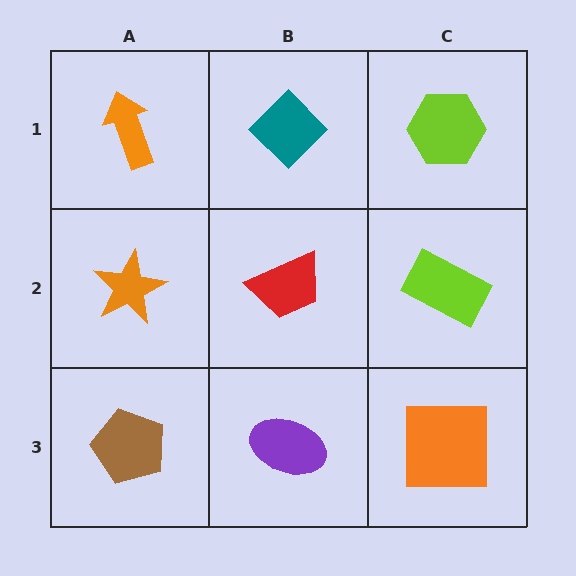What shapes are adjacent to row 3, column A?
An orange star (row 2, column A), a purple ellipse (row 3, column B).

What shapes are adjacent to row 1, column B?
A red trapezoid (row 2, column B), an orange arrow (row 1, column A), a lime hexagon (row 1, column C).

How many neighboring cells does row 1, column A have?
2.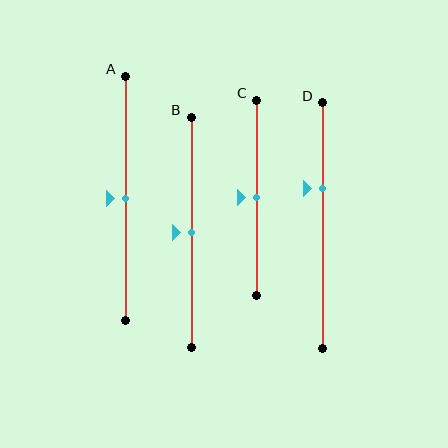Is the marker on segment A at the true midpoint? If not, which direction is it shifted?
Yes, the marker on segment A is at the true midpoint.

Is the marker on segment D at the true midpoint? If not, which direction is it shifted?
No, the marker on segment D is shifted upward by about 15% of the segment length.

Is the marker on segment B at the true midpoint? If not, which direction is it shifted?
Yes, the marker on segment B is at the true midpoint.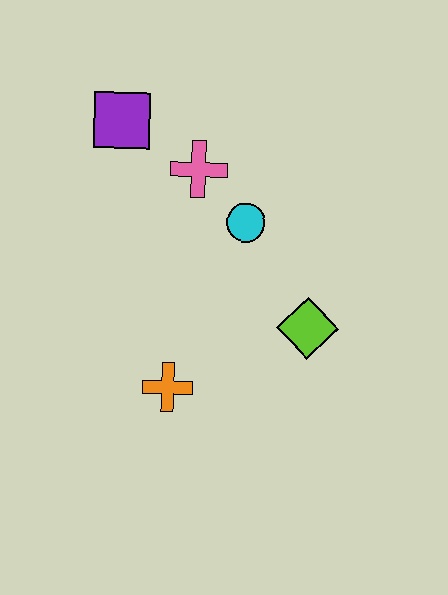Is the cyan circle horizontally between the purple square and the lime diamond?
Yes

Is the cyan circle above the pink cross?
No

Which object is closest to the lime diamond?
The cyan circle is closest to the lime diamond.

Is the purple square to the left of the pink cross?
Yes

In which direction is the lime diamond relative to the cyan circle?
The lime diamond is below the cyan circle.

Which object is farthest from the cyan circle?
The orange cross is farthest from the cyan circle.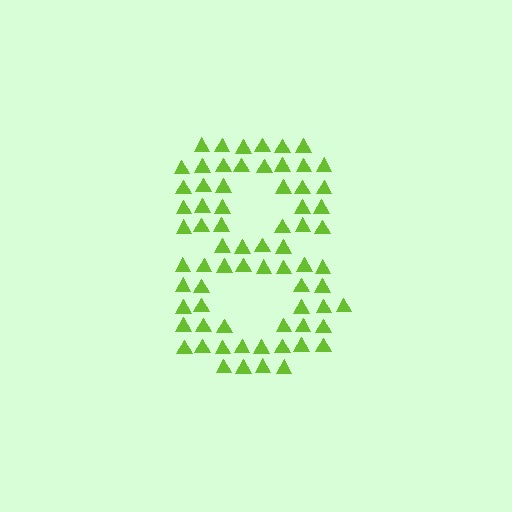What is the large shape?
The large shape is the digit 8.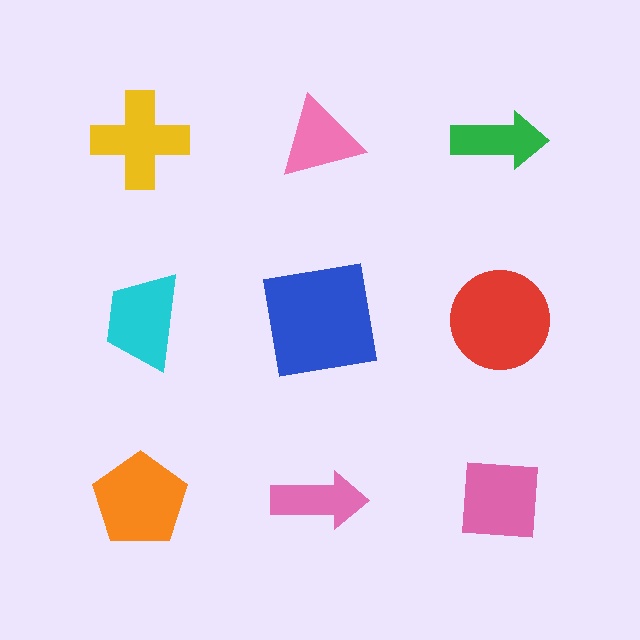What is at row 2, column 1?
A cyan trapezoid.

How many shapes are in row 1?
3 shapes.